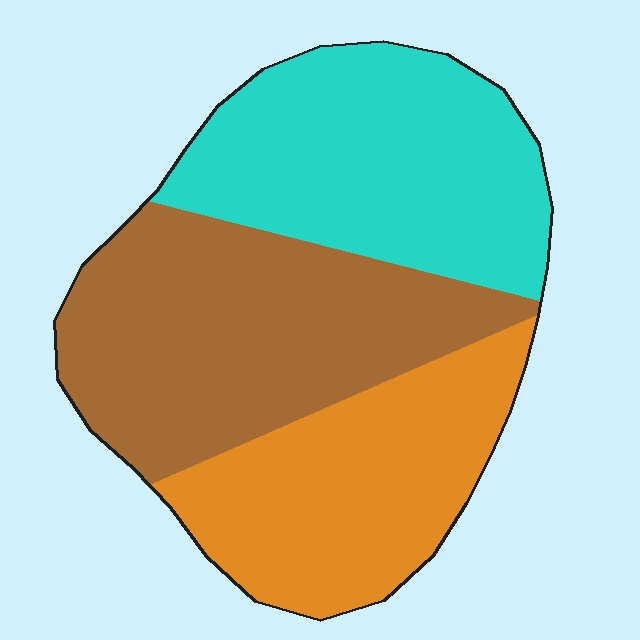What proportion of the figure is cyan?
Cyan takes up about one third (1/3) of the figure.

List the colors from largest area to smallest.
From largest to smallest: brown, cyan, orange.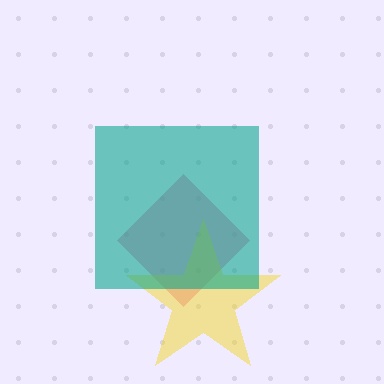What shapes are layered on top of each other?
The layered shapes are: a pink diamond, a yellow star, a teal square.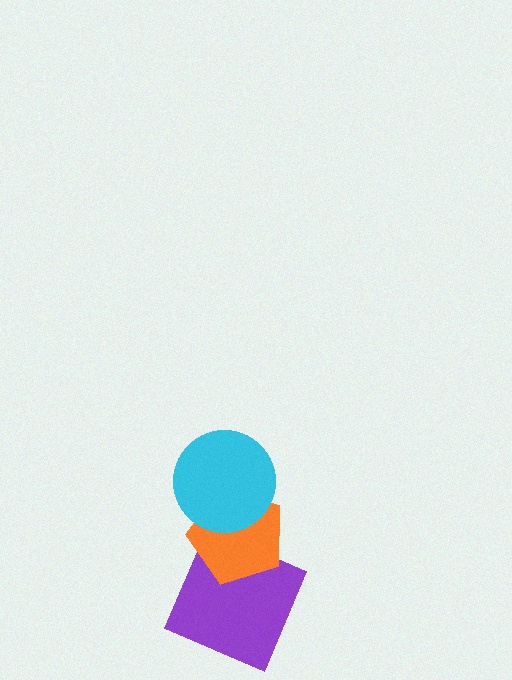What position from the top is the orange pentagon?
The orange pentagon is 2nd from the top.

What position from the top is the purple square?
The purple square is 3rd from the top.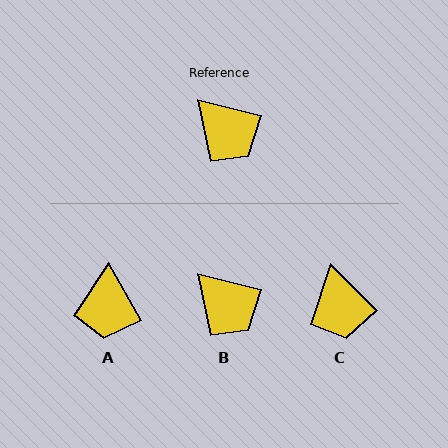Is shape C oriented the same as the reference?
No, it is off by about 30 degrees.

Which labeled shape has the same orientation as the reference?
B.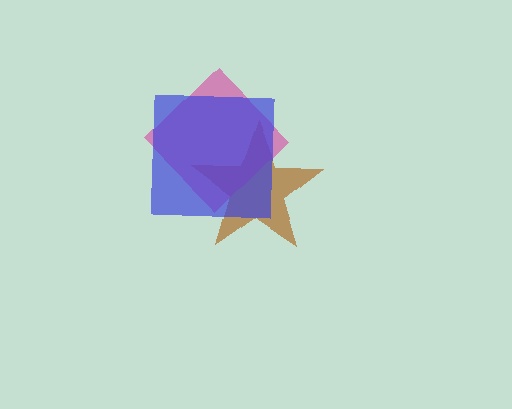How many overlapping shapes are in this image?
There are 3 overlapping shapes in the image.